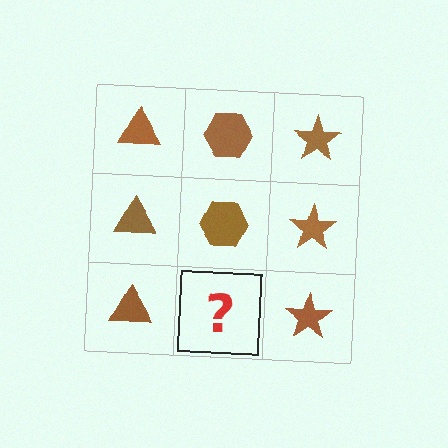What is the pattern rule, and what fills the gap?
The rule is that each column has a consistent shape. The gap should be filled with a brown hexagon.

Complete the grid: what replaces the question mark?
The question mark should be replaced with a brown hexagon.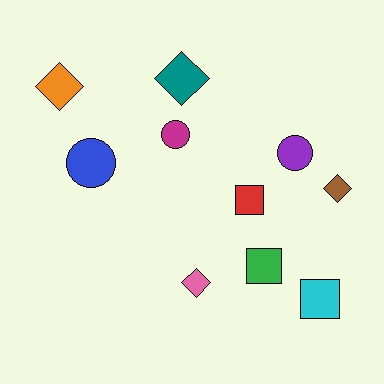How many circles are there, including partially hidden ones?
There are 3 circles.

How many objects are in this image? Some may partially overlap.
There are 10 objects.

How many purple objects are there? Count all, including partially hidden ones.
There is 1 purple object.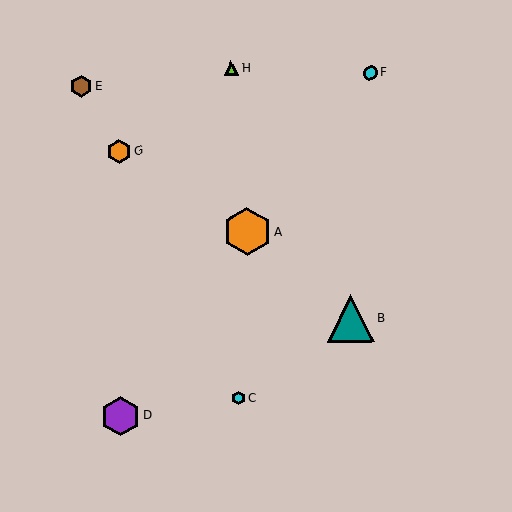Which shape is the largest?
The orange hexagon (labeled A) is the largest.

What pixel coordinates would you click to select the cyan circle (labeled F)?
Click at (370, 73) to select the cyan circle F.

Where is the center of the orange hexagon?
The center of the orange hexagon is at (119, 151).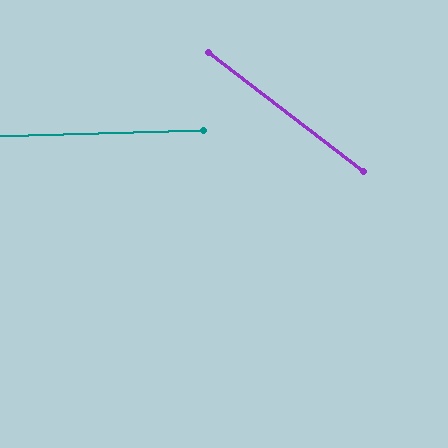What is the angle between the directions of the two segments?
Approximately 39 degrees.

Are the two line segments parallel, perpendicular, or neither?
Neither parallel nor perpendicular — they differ by about 39°.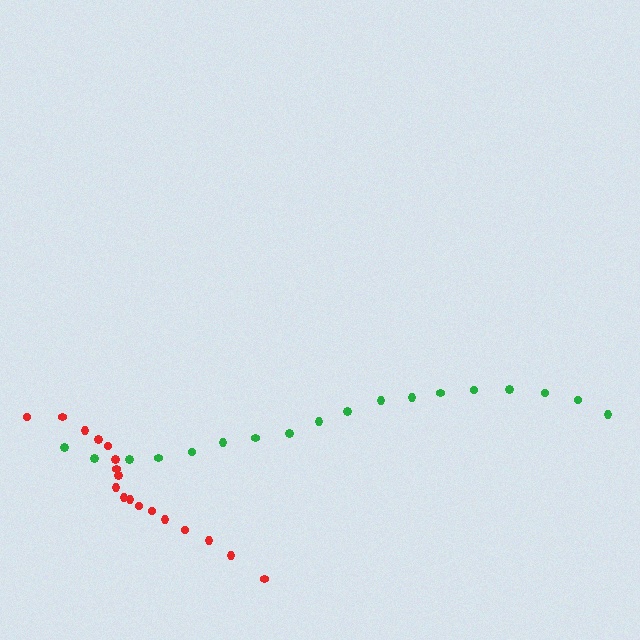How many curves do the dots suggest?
There are 2 distinct paths.